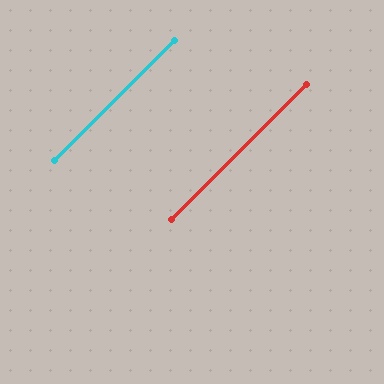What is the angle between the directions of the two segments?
Approximately 0 degrees.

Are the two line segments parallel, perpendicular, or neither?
Parallel — their directions differ by only 0.1°.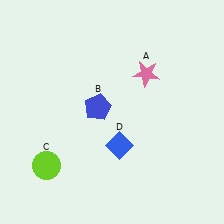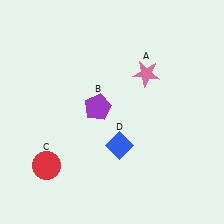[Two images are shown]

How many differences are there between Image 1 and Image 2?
There are 2 differences between the two images.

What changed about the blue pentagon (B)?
In Image 1, B is blue. In Image 2, it changed to purple.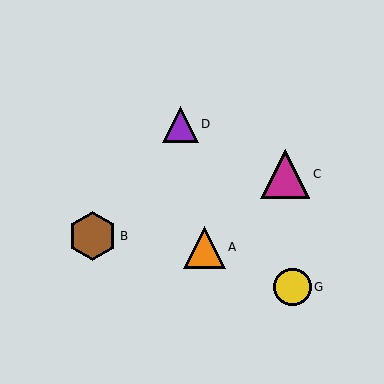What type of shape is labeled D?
Shape D is a purple triangle.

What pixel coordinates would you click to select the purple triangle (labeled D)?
Click at (180, 124) to select the purple triangle D.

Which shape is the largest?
The brown hexagon (labeled B) is the largest.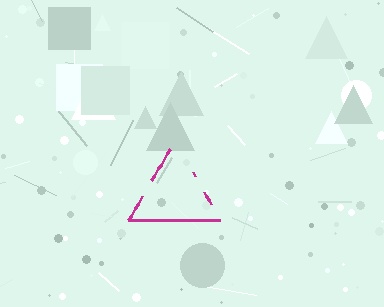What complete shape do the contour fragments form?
The contour fragments form a triangle.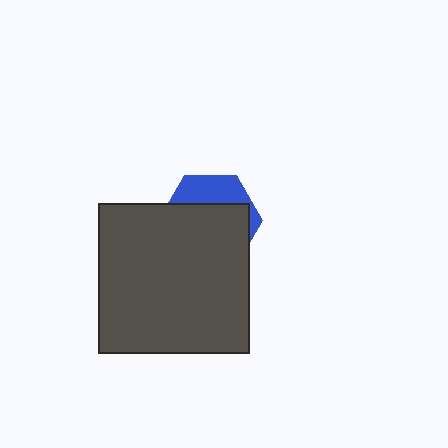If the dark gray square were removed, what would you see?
You would see the complete blue hexagon.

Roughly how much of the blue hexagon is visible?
A small part of it is visible (roughly 32%).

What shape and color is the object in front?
The object in front is a dark gray square.